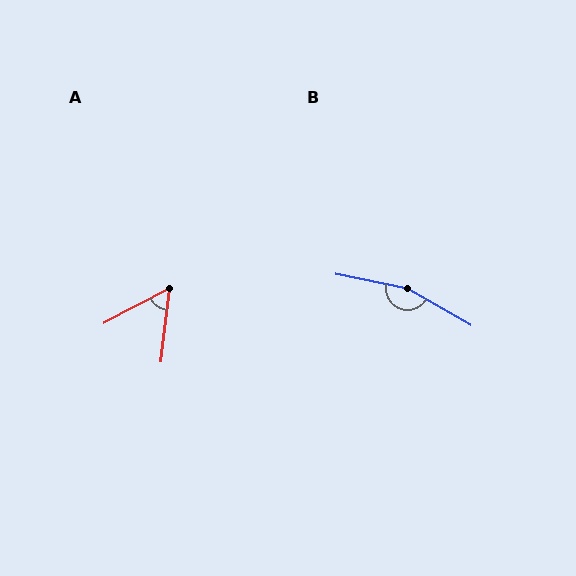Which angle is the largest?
B, at approximately 162 degrees.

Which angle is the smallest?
A, at approximately 55 degrees.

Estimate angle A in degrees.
Approximately 55 degrees.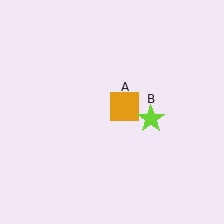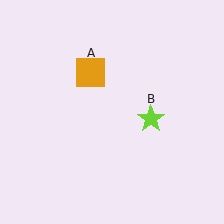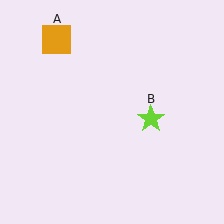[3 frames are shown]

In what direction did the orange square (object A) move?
The orange square (object A) moved up and to the left.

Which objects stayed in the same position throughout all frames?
Lime star (object B) remained stationary.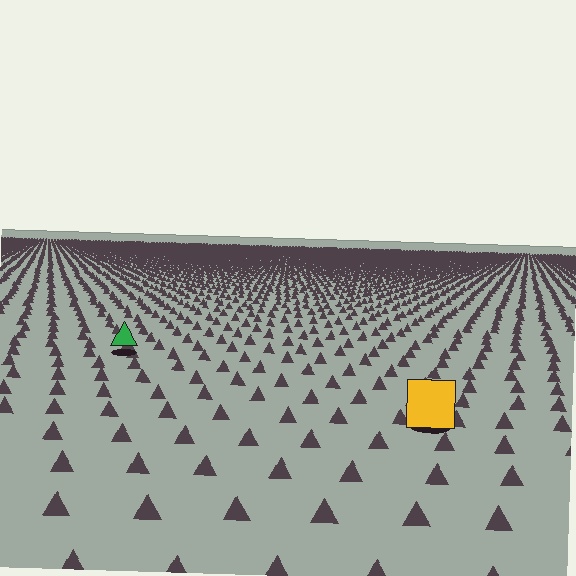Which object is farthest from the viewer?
The green triangle is farthest from the viewer. It appears smaller and the ground texture around it is denser.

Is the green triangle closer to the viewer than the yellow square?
No. The yellow square is closer — you can tell from the texture gradient: the ground texture is coarser near it.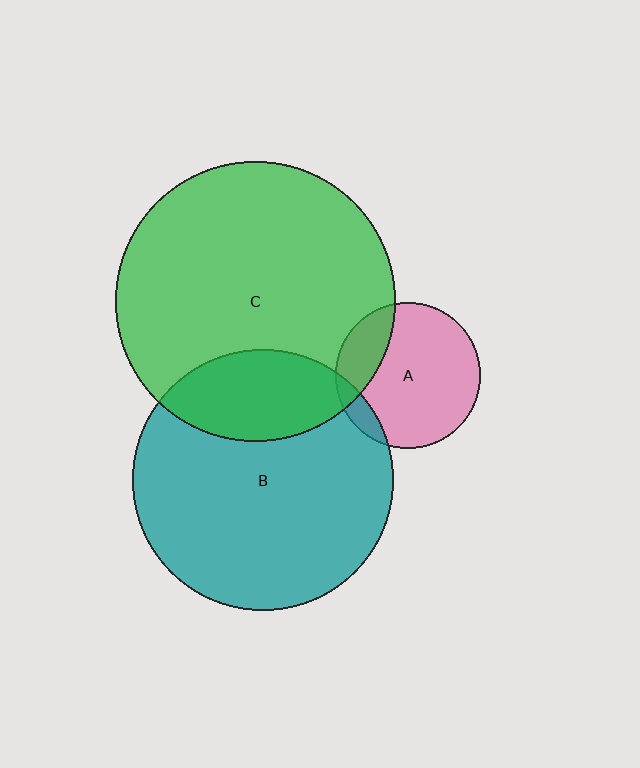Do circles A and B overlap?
Yes.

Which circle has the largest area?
Circle C (green).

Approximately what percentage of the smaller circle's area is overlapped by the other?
Approximately 10%.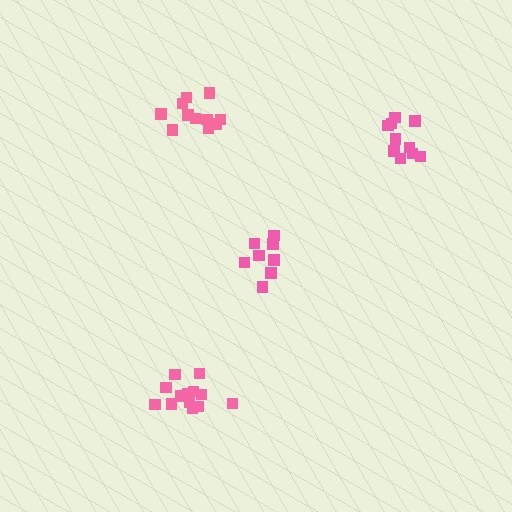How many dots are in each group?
Group 1: 8 dots, Group 2: 11 dots, Group 3: 11 dots, Group 4: 13 dots (43 total).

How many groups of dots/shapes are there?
There are 4 groups.